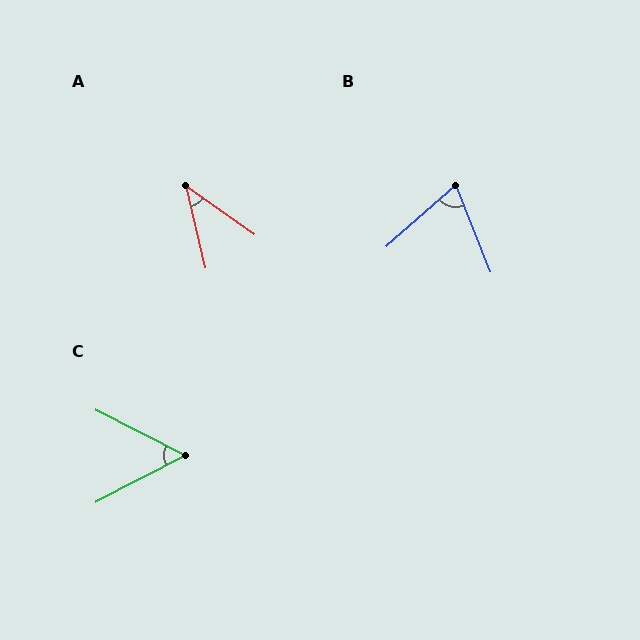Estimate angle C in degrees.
Approximately 55 degrees.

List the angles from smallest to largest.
A (41°), C (55°), B (70°).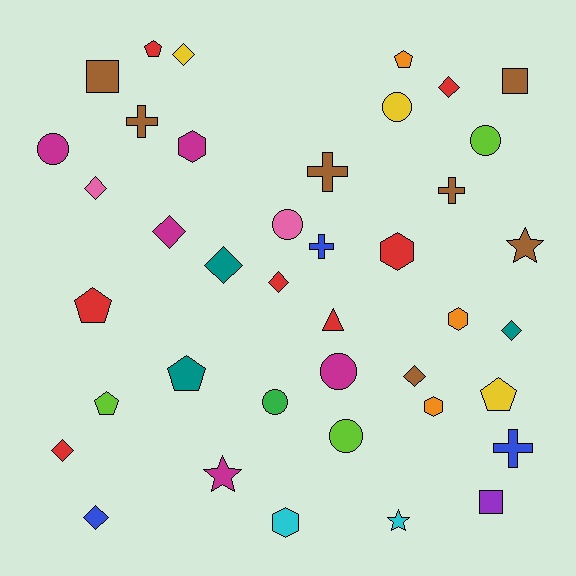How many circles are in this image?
There are 7 circles.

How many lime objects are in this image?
There are 3 lime objects.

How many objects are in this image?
There are 40 objects.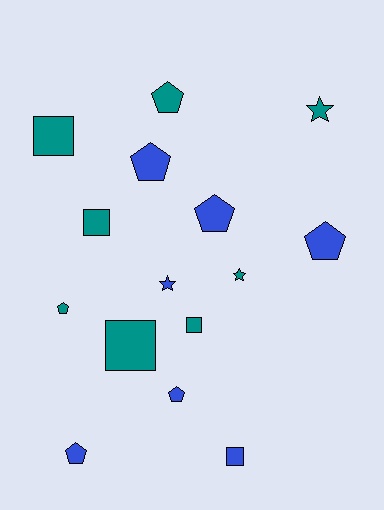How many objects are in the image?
There are 15 objects.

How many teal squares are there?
There are 4 teal squares.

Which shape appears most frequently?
Pentagon, with 7 objects.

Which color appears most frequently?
Teal, with 8 objects.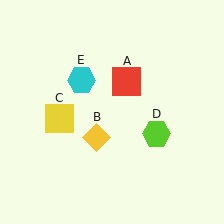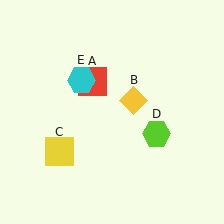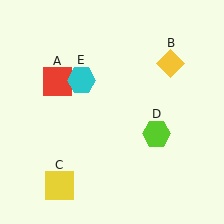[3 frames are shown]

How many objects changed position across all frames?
3 objects changed position: red square (object A), yellow diamond (object B), yellow square (object C).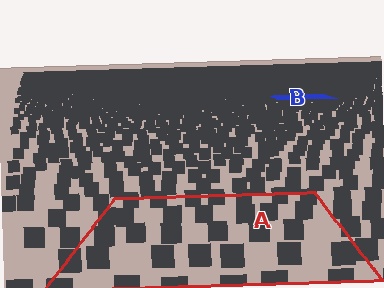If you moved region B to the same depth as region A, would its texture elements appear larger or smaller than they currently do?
They would appear larger. At a closer depth, the same texture elements are projected at a bigger on-screen size.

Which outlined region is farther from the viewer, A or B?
Region B is farther from the viewer — the texture elements inside it appear smaller and more densely packed.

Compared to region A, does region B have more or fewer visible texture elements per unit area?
Region B has more texture elements per unit area — they are packed more densely because it is farther away.